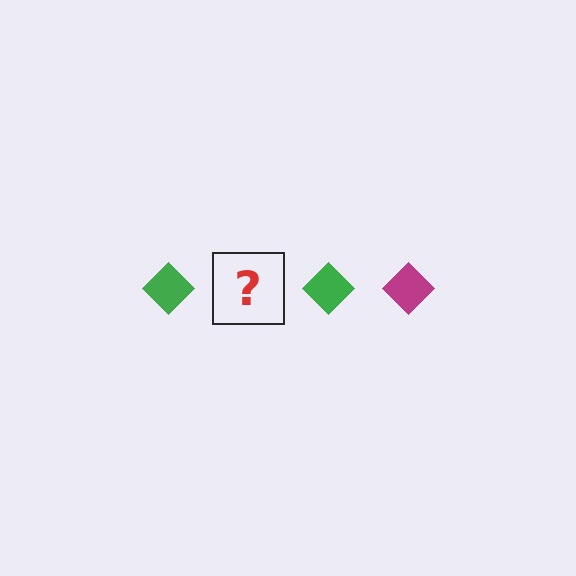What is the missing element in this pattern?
The missing element is a magenta diamond.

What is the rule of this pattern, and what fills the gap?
The rule is that the pattern cycles through green, magenta diamonds. The gap should be filled with a magenta diamond.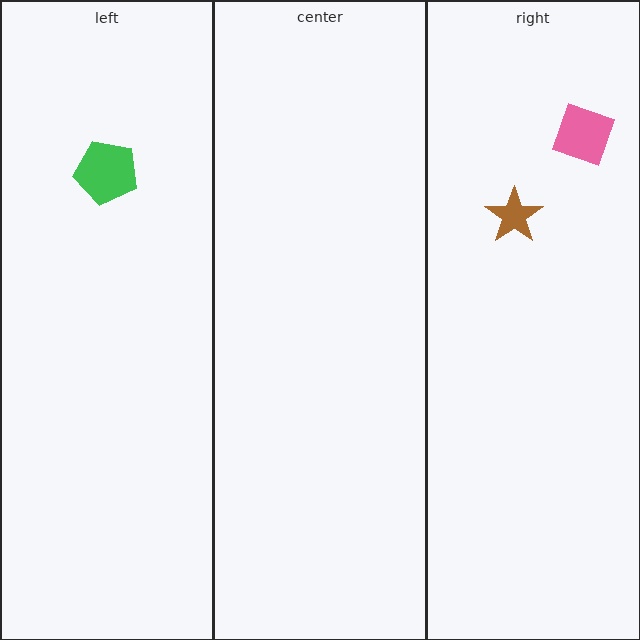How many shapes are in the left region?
1.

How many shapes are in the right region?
2.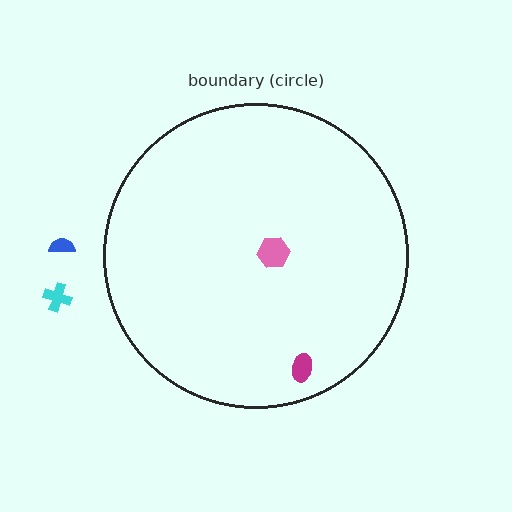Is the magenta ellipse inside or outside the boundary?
Inside.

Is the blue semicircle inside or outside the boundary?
Outside.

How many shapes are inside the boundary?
2 inside, 2 outside.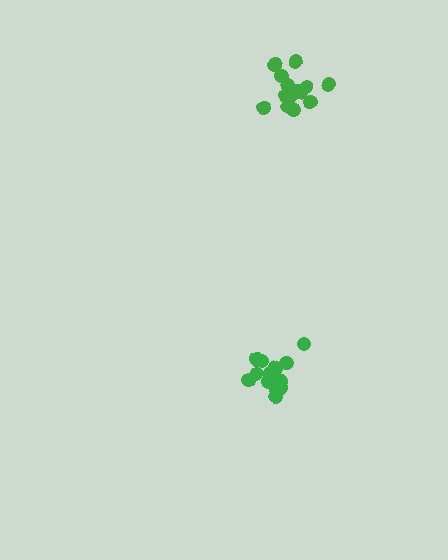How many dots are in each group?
Group 1: 15 dots, Group 2: 15 dots (30 total).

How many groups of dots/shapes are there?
There are 2 groups.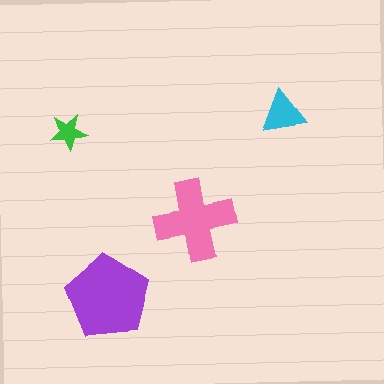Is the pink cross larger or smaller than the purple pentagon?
Smaller.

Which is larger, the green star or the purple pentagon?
The purple pentagon.